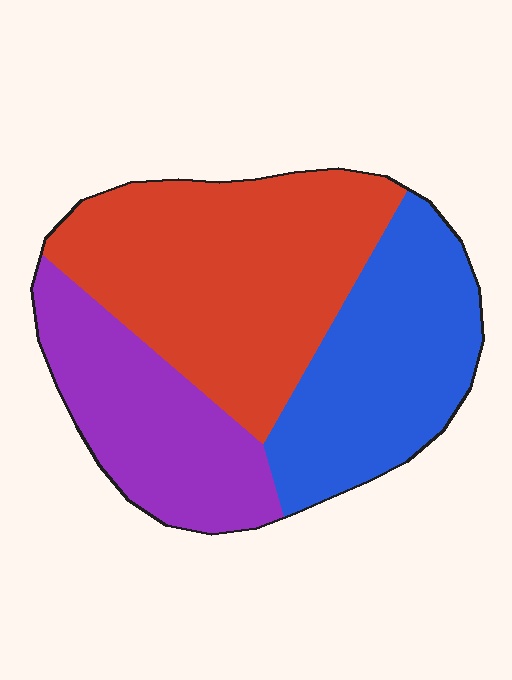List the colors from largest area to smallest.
From largest to smallest: red, blue, purple.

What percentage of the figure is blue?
Blue covers 31% of the figure.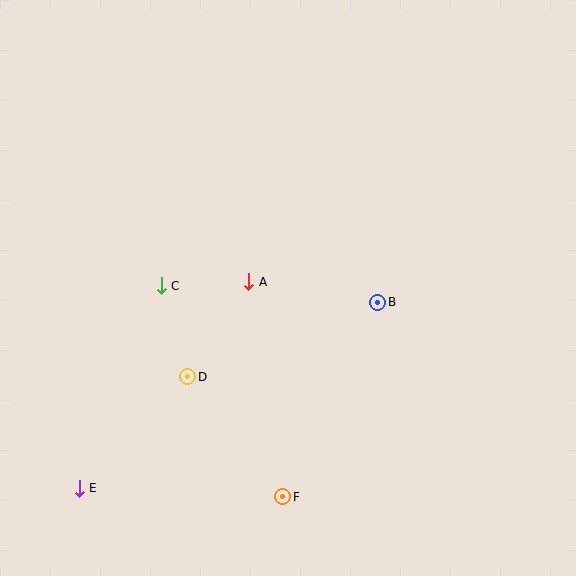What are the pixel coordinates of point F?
Point F is at (283, 497).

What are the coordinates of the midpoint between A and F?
The midpoint between A and F is at (266, 389).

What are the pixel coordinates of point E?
Point E is at (79, 488).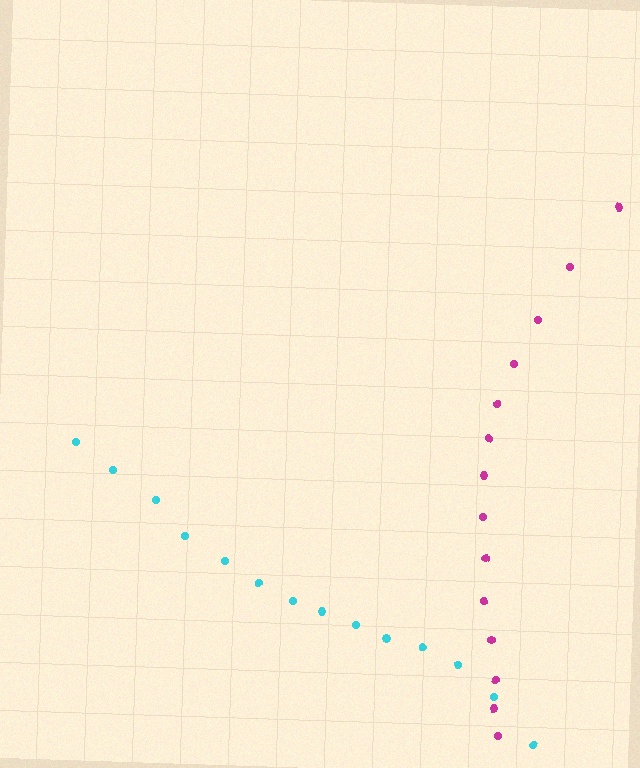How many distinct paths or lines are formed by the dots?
There are 2 distinct paths.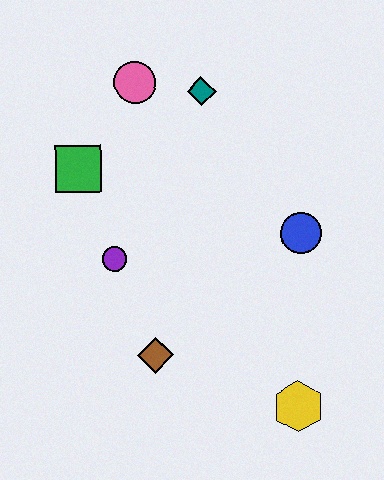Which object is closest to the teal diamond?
The pink circle is closest to the teal diamond.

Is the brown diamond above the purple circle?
No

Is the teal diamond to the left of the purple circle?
No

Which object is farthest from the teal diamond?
The yellow hexagon is farthest from the teal diamond.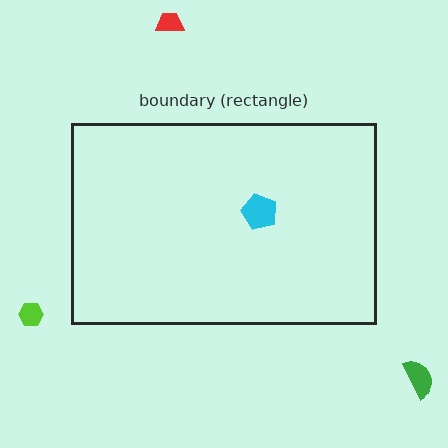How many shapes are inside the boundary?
1 inside, 3 outside.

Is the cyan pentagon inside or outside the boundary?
Inside.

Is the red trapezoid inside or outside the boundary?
Outside.